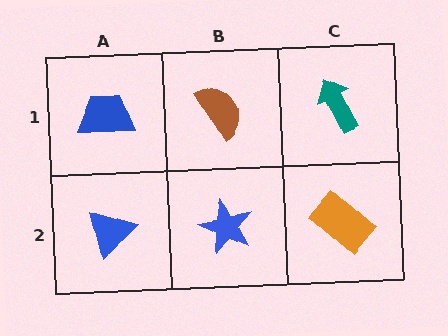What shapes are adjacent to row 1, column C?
An orange rectangle (row 2, column C), a brown semicircle (row 1, column B).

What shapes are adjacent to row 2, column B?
A brown semicircle (row 1, column B), a blue triangle (row 2, column A), an orange rectangle (row 2, column C).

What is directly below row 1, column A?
A blue triangle.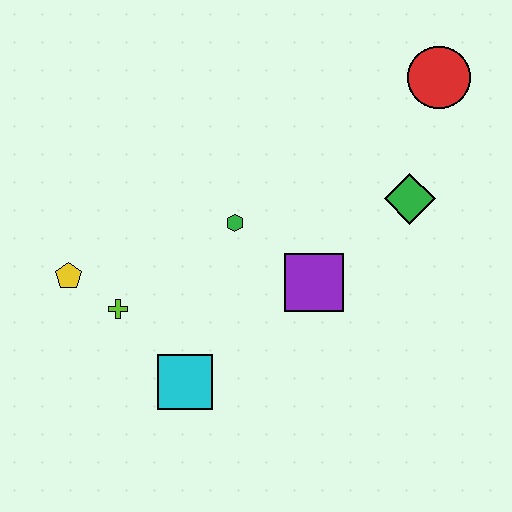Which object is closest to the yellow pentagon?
The lime cross is closest to the yellow pentagon.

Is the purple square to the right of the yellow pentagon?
Yes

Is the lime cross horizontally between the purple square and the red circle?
No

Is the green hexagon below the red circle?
Yes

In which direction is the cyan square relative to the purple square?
The cyan square is to the left of the purple square.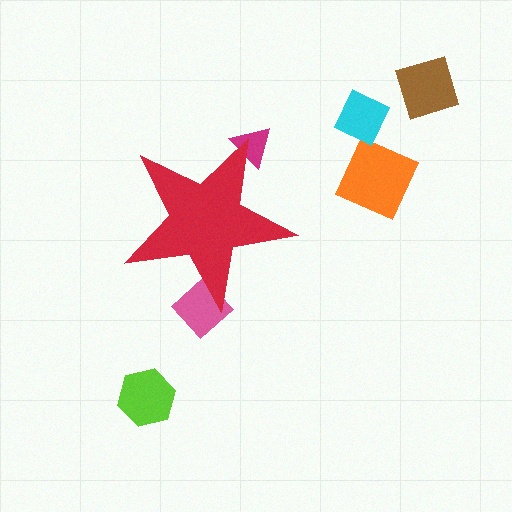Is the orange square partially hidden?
No, the orange square is fully visible.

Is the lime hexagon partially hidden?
No, the lime hexagon is fully visible.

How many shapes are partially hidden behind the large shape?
2 shapes are partially hidden.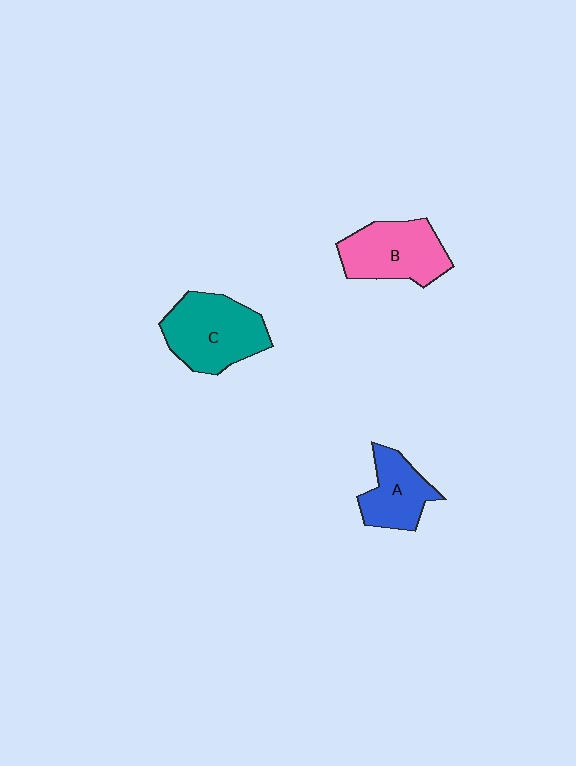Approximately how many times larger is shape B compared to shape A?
Approximately 1.3 times.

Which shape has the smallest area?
Shape A (blue).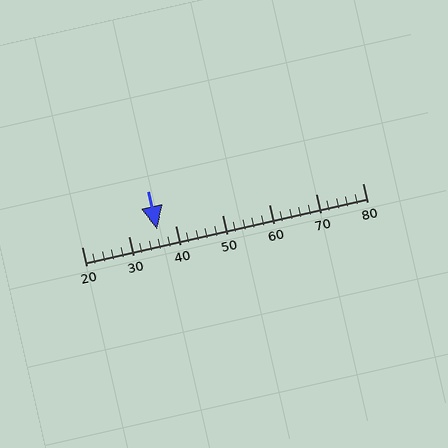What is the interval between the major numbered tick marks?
The major tick marks are spaced 10 units apart.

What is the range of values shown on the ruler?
The ruler shows values from 20 to 80.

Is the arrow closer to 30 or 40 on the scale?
The arrow is closer to 40.